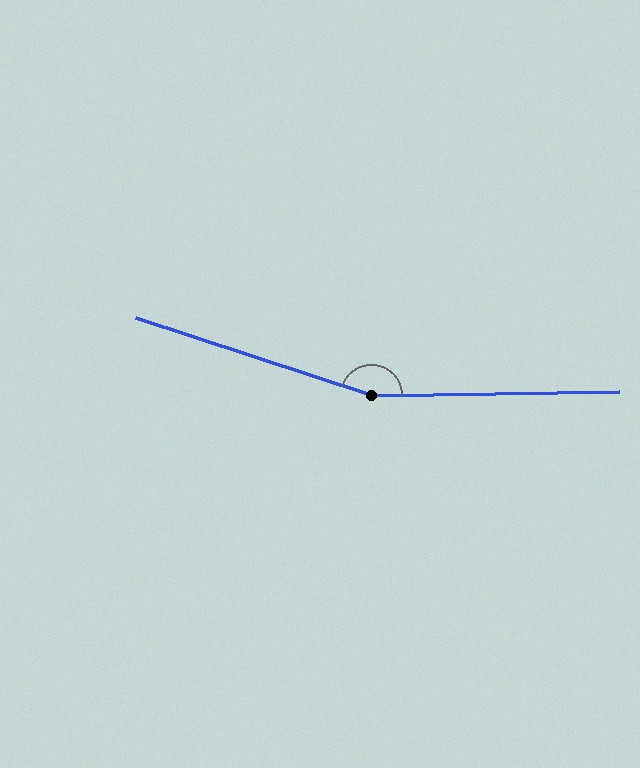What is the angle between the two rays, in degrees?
Approximately 161 degrees.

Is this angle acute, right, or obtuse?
It is obtuse.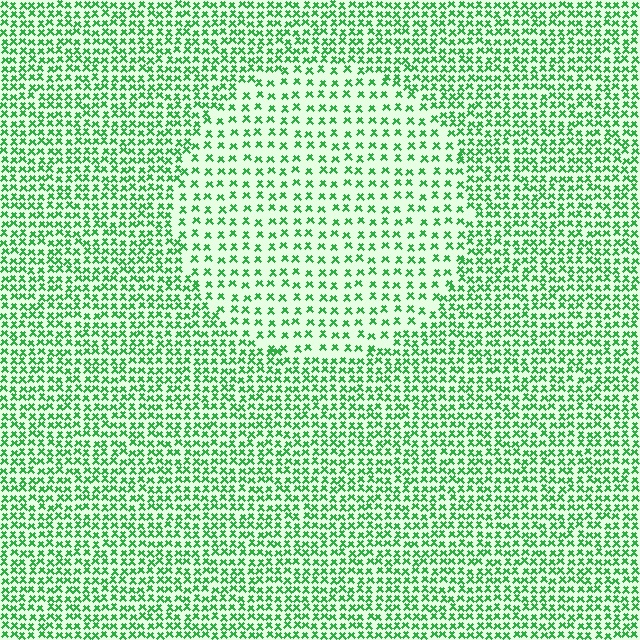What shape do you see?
I see a circle.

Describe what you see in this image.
The image contains small green elements arranged at two different densities. A circle-shaped region is visible where the elements are less densely packed than the surrounding area.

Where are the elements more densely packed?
The elements are more densely packed outside the circle boundary.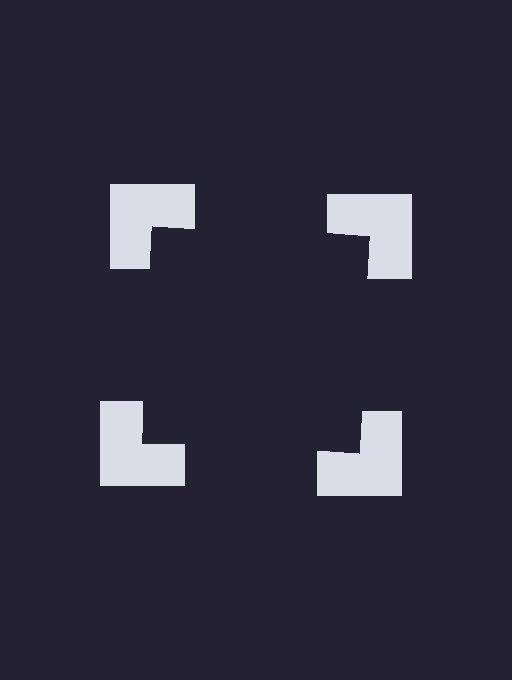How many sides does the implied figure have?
4 sides.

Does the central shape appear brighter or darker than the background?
It typically appears slightly darker than the background, even though no actual brightness change is drawn.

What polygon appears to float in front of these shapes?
An illusory square — its edges are inferred from the aligned wedge cuts in the notched squares, not physically drawn.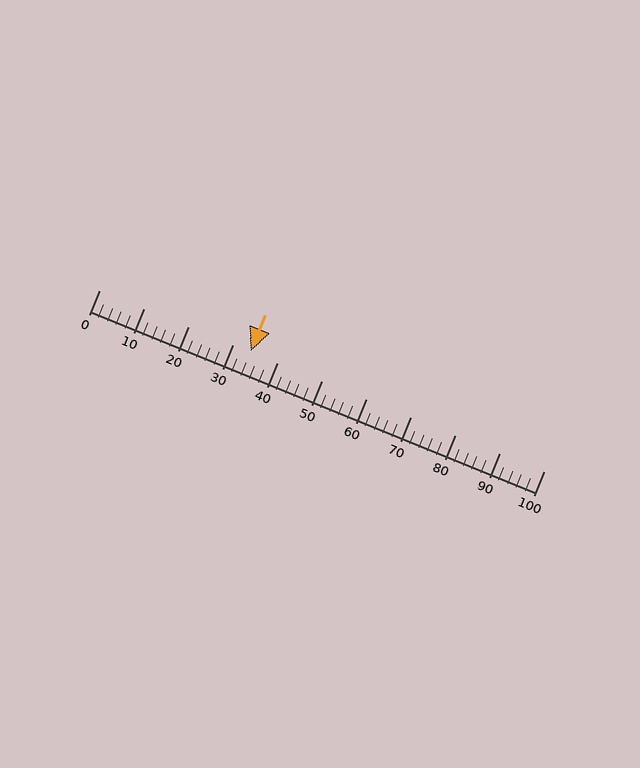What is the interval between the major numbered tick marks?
The major tick marks are spaced 10 units apart.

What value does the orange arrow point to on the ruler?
The orange arrow points to approximately 34.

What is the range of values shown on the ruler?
The ruler shows values from 0 to 100.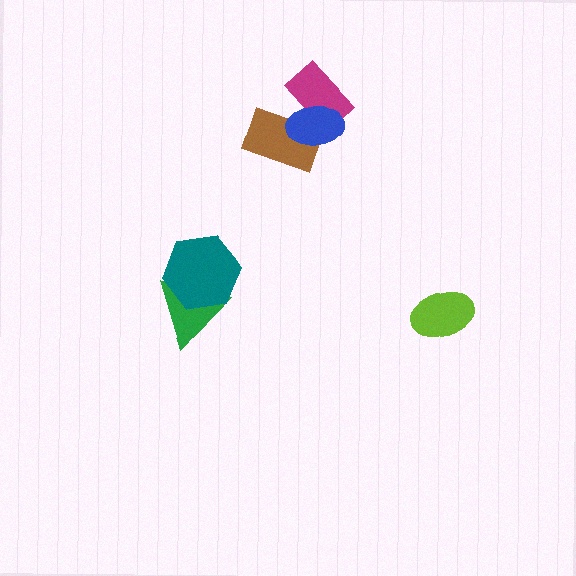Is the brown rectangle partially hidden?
Yes, it is partially covered by another shape.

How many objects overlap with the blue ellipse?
2 objects overlap with the blue ellipse.